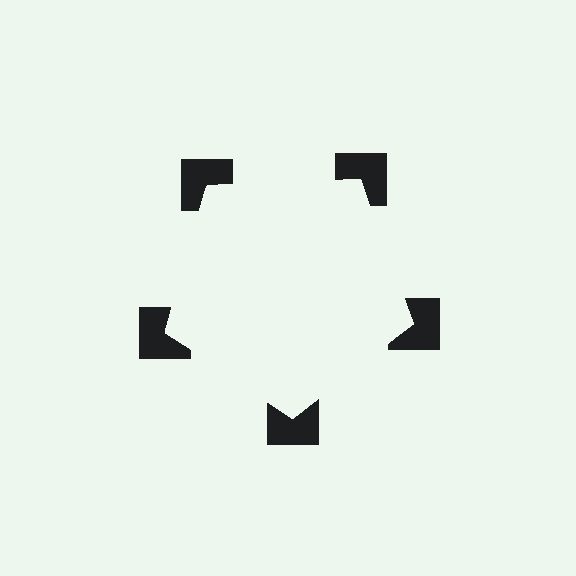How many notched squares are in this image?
There are 5 — one at each vertex of the illusory pentagon.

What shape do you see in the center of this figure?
An illusory pentagon — its edges are inferred from the aligned wedge cuts in the notched squares, not physically drawn.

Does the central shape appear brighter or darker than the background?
It typically appears slightly brighter than the background, even though no actual brightness change is drawn.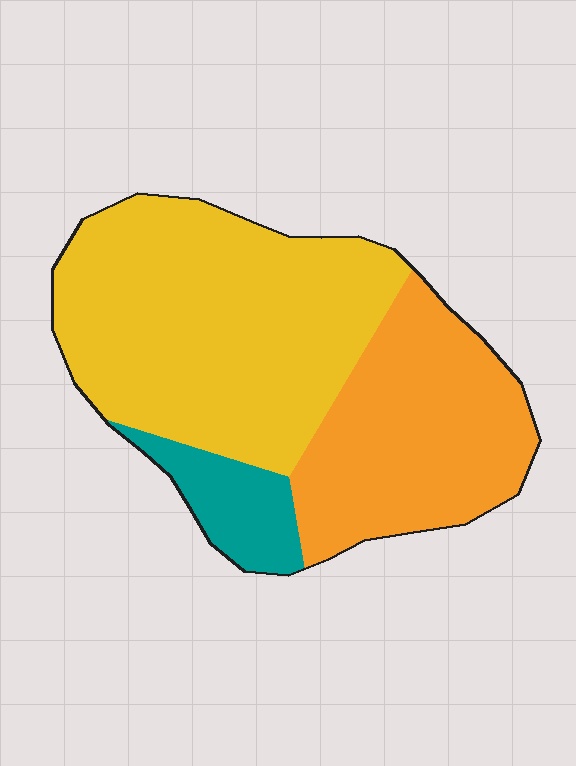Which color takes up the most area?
Yellow, at roughly 55%.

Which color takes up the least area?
Teal, at roughly 10%.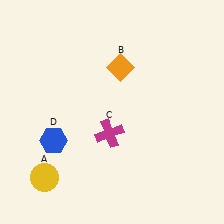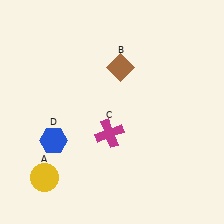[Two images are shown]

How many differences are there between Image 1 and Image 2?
There is 1 difference between the two images.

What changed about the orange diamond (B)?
In Image 1, B is orange. In Image 2, it changed to brown.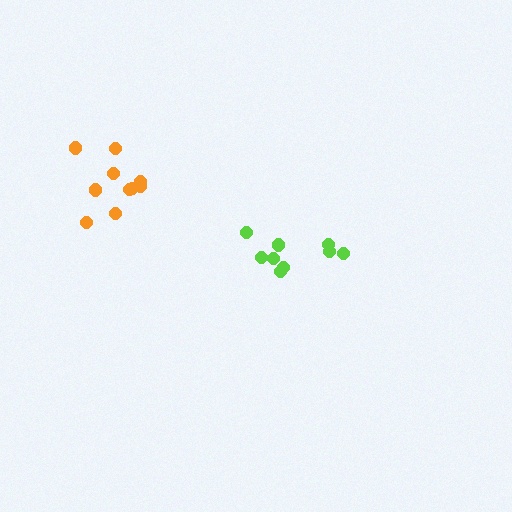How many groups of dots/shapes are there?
There are 2 groups.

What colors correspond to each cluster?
The clusters are colored: orange, lime.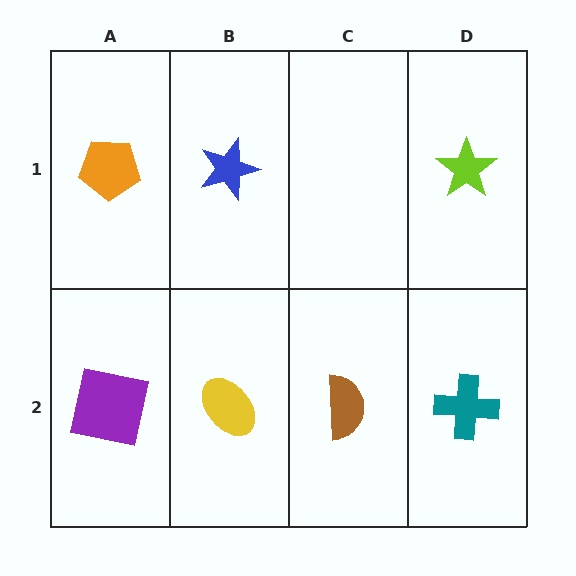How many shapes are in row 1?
3 shapes.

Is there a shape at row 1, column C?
No, that cell is empty.